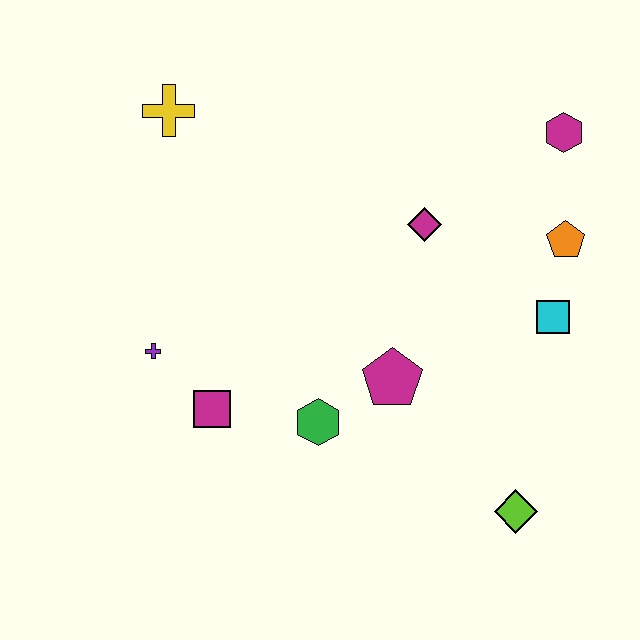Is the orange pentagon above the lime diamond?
Yes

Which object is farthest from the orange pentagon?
The purple cross is farthest from the orange pentagon.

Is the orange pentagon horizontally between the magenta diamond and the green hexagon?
No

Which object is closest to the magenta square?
The purple cross is closest to the magenta square.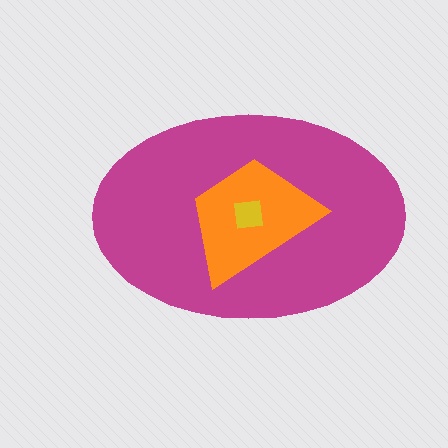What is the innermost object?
The yellow square.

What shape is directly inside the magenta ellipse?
The orange trapezoid.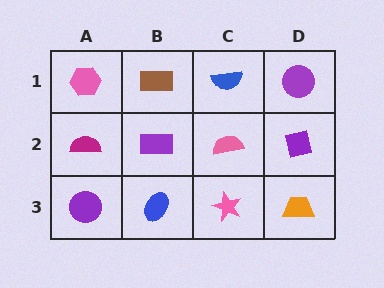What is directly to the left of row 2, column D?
A pink semicircle.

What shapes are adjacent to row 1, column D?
A purple square (row 2, column D), a blue semicircle (row 1, column C).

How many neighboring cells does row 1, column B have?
3.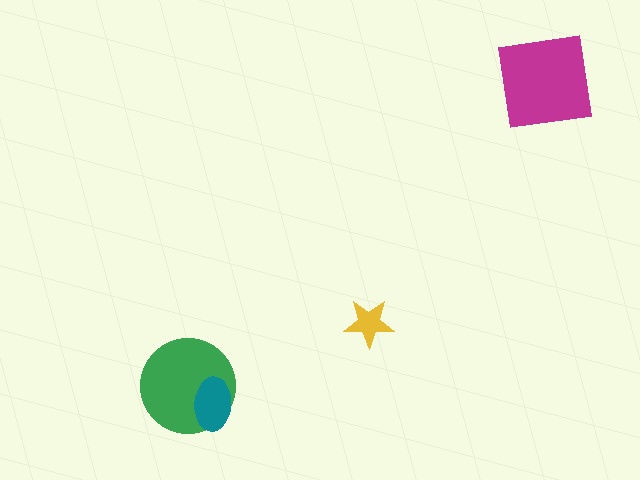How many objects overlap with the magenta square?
0 objects overlap with the magenta square.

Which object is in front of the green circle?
The teal ellipse is in front of the green circle.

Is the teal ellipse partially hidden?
No, no other shape covers it.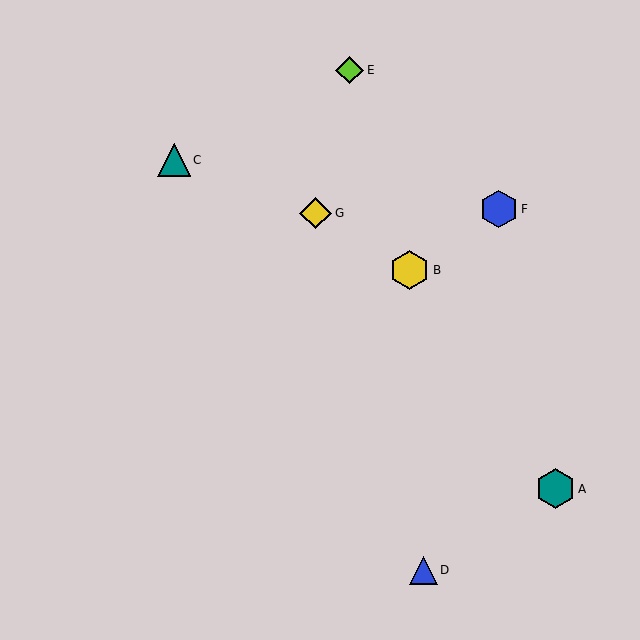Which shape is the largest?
The teal hexagon (labeled A) is the largest.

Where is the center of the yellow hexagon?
The center of the yellow hexagon is at (410, 270).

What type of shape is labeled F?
Shape F is a blue hexagon.